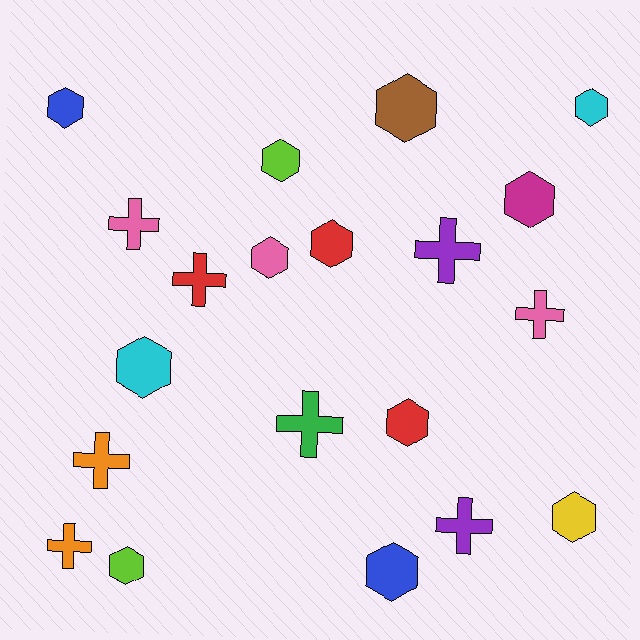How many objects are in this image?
There are 20 objects.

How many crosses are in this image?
There are 8 crosses.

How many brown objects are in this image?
There is 1 brown object.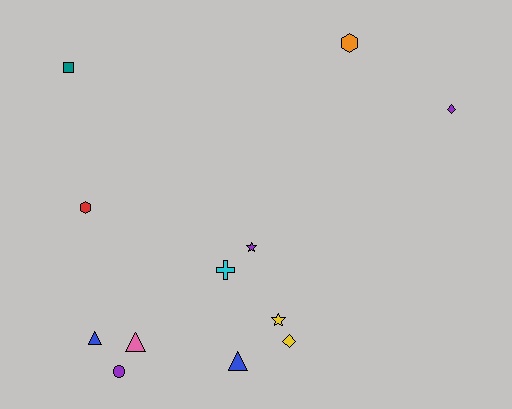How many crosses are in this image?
There is 1 cross.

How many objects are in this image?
There are 12 objects.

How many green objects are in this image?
There are no green objects.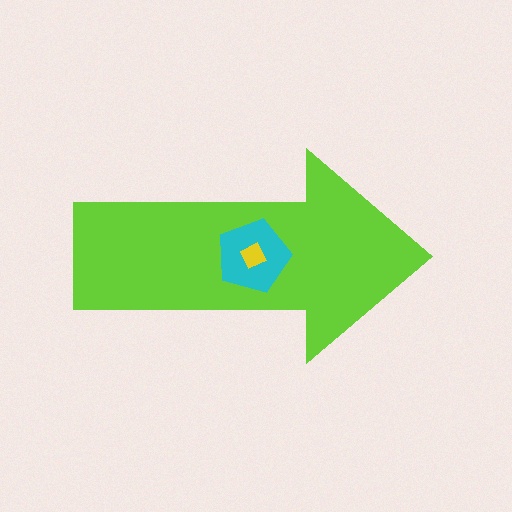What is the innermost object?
The yellow square.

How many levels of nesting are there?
3.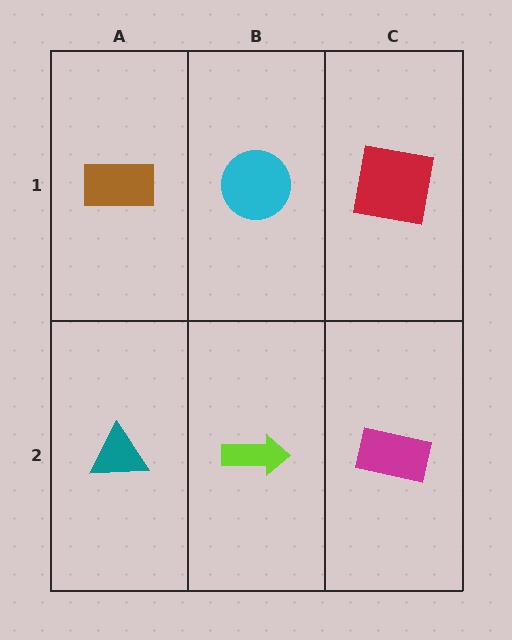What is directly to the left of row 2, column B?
A teal triangle.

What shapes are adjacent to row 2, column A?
A brown rectangle (row 1, column A), a lime arrow (row 2, column B).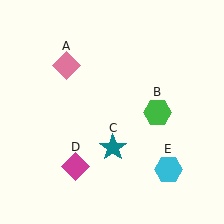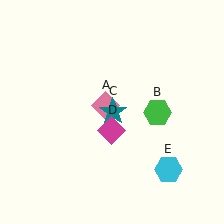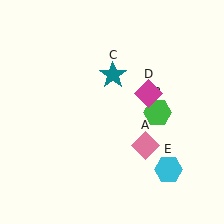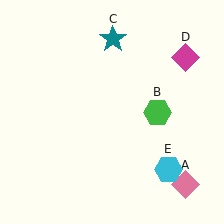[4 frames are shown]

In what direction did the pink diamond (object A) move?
The pink diamond (object A) moved down and to the right.